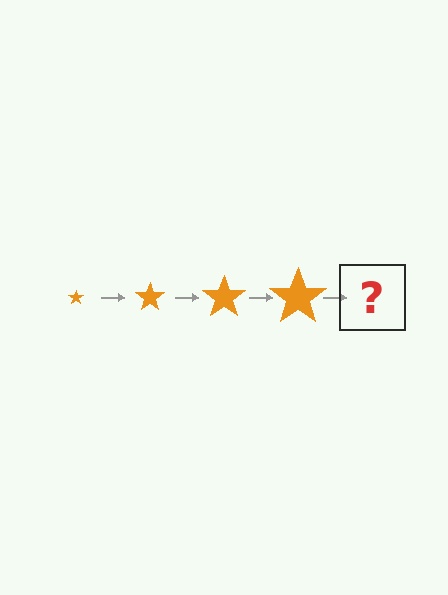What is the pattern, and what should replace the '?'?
The pattern is that the star gets progressively larger each step. The '?' should be an orange star, larger than the previous one.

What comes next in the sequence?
The next element should be an orange star, larger than the previous one.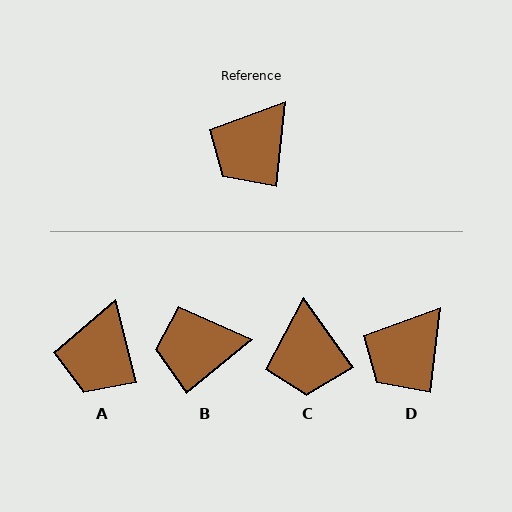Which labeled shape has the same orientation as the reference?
D.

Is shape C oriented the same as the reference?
No, it is off by about 42 degrees.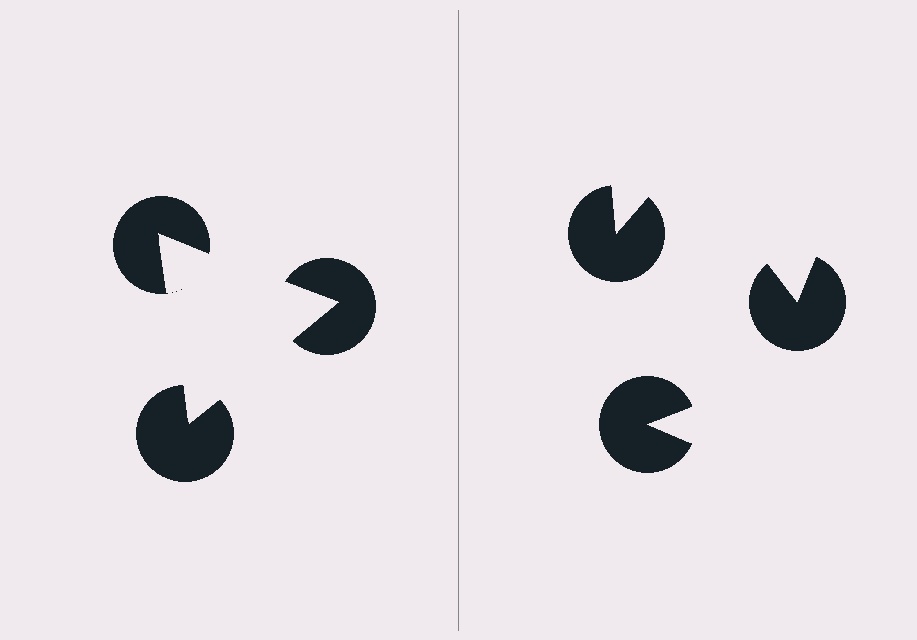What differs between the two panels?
The pac-man discs are positioned identically on both sides; only the wedge orientations differ. On the left they align to a triangle; on the right they are misaligned.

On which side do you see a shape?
An illusory triangle appears on the left side. On the right side the wedge cuts are rotated, so no coherent shape forms.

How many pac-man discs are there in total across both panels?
6 — 3 on each side.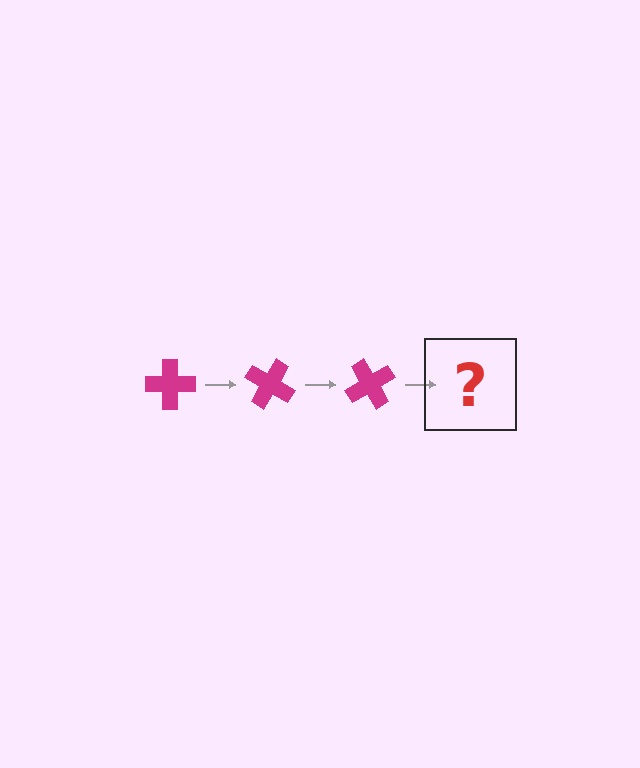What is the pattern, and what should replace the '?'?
The pattern is that the cross rotates 30 degrees each step. The '?' should be a magenta cross rotated 90 degrees.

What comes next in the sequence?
The next element should be a magenta cross rotated 90 degrees.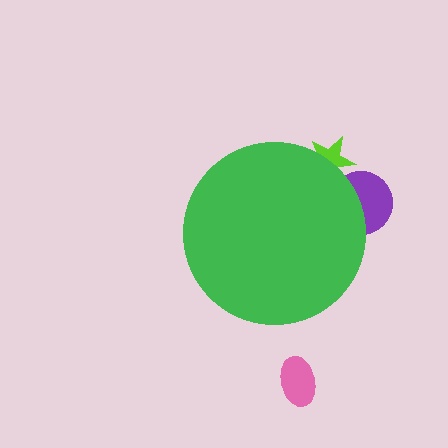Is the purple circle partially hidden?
Yes, the purple circle is partially hidden behind the green circle.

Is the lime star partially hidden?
Yes, the lime star is partially hidden behind the green circle.